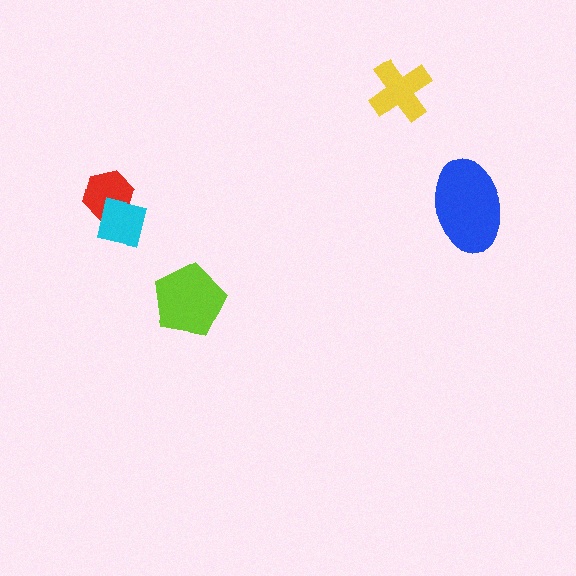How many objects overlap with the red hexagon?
1 object overlaps with the red hexagon.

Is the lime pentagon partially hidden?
No, no other shape covers it.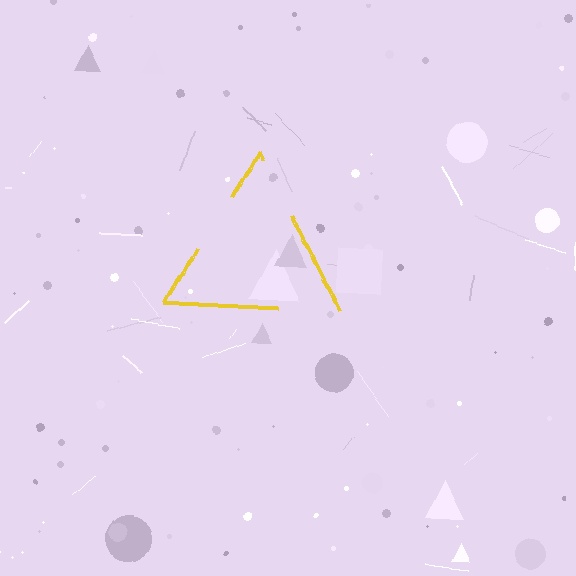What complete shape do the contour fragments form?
The contour fragments form a triangle.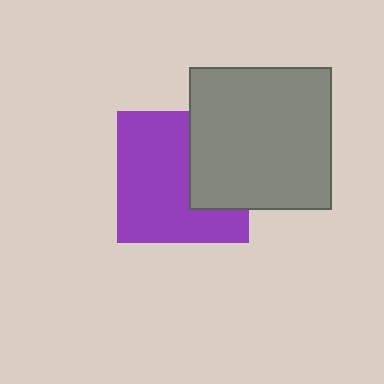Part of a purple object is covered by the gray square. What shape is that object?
It is a square.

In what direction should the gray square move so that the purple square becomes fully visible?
The gray square should move right. That is the shortest direction to clear the overlap and leave the purple square fully visible.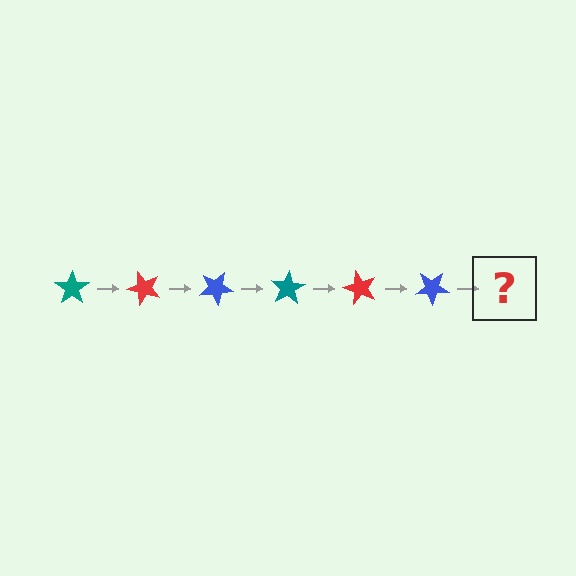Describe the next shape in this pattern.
It should be a teal star, rotated 300 degrees from the start.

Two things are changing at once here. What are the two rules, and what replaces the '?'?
The two rules are that it rotates 50 degrees each step and the color cycles through teal, red, and blue. The '?' should be a teal star, rotated 300 degrees from the start.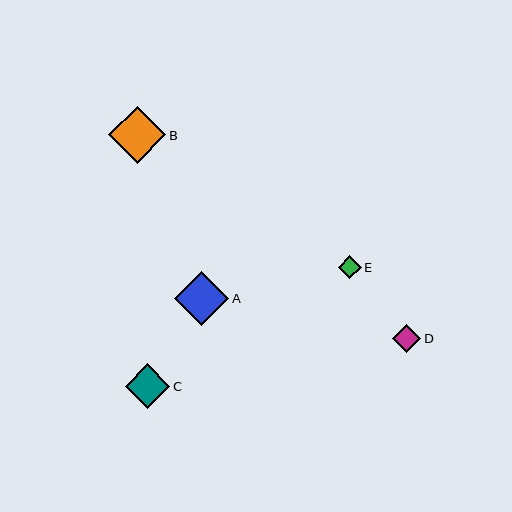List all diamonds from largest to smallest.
From largest to smallest: B, A, C, D, E.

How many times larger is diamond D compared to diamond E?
Diamond D is approximately 1.2 times the size of diamond E.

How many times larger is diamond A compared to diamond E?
Diamond A is approximately 2.3 times the size of diamond E.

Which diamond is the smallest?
Diamond E is the smallest with a size of approximately 23 pixels.